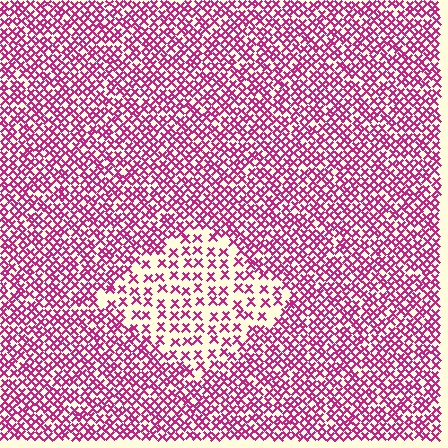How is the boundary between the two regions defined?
The boundary is defined by a change in element density (approximately 2.1x ratio). All elements are the same color, size, and shape.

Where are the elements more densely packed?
The elements are more densely packed outside the diamond boundary.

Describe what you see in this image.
The image contains small magenta elements arranged at two different densities. A diamond-shaped region is visible where the elements are less densely packed than the surrounding area.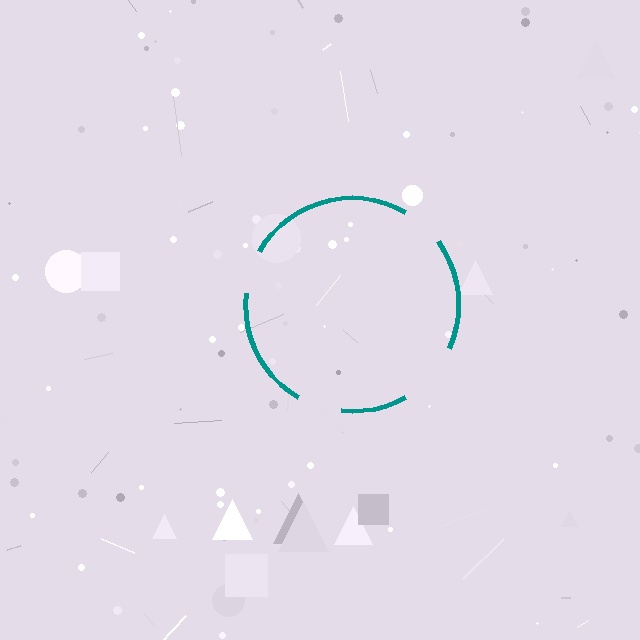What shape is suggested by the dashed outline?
The dashed outline suggests a circle.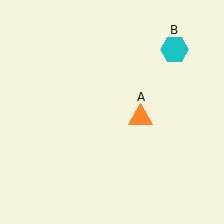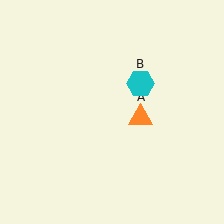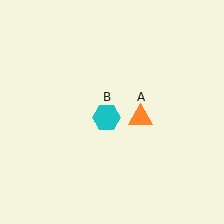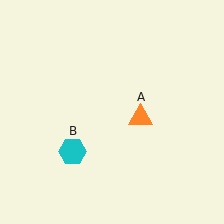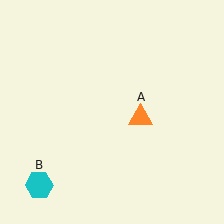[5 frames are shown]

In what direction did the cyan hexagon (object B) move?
The cyan hexagon (object B) moved down and to the left.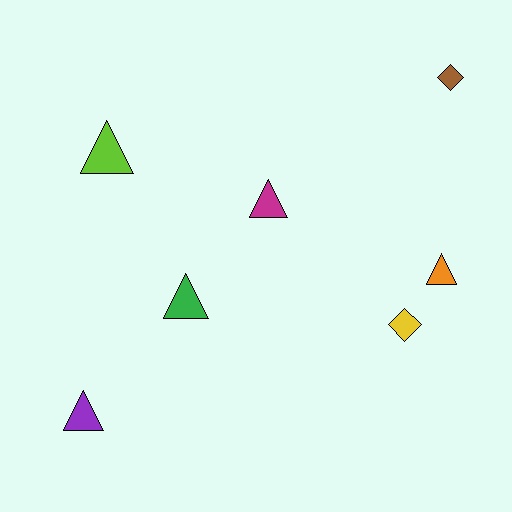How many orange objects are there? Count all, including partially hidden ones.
There is 1 orange object.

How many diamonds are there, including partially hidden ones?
There are 2 diamonds.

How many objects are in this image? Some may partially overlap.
There are 7 objects.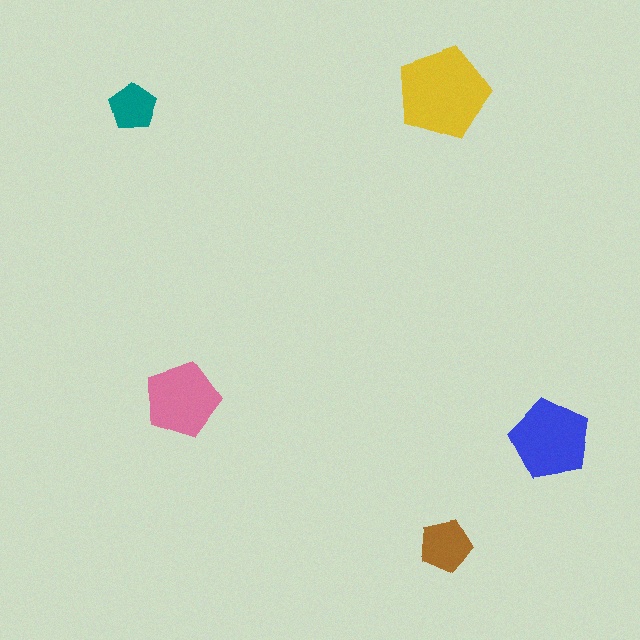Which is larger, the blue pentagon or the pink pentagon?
The blue one.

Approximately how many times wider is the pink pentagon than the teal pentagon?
About 1.5 times wider.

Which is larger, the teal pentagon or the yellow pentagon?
The yellow one.